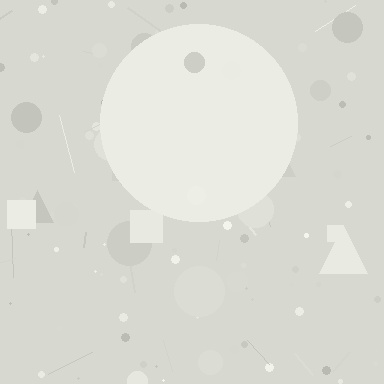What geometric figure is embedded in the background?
A circle is embedded in the background.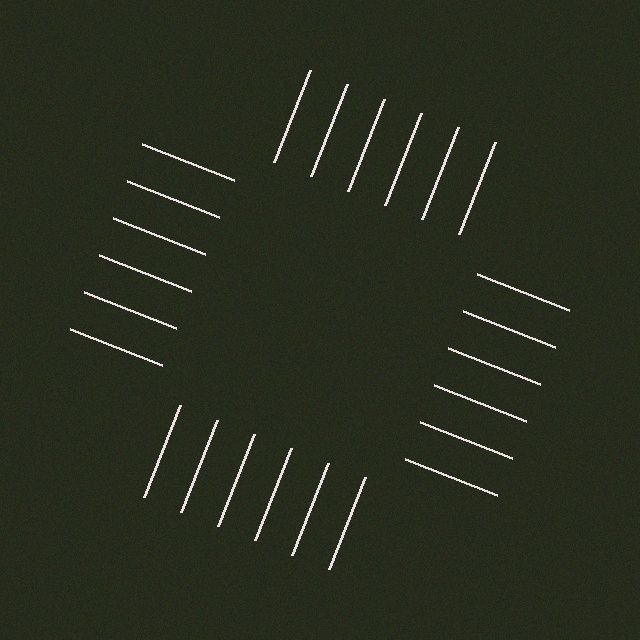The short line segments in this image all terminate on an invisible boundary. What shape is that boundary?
An illusory square — the line segments terminate on its edges but no continuous stroke is drawn.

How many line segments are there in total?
24 — 6 along each of the 4 edges.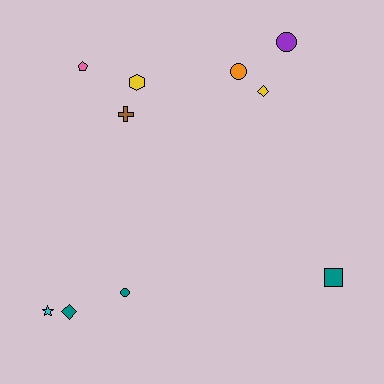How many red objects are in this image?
There are no red objects.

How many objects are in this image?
There are 10 objects.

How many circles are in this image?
There are 3 circles.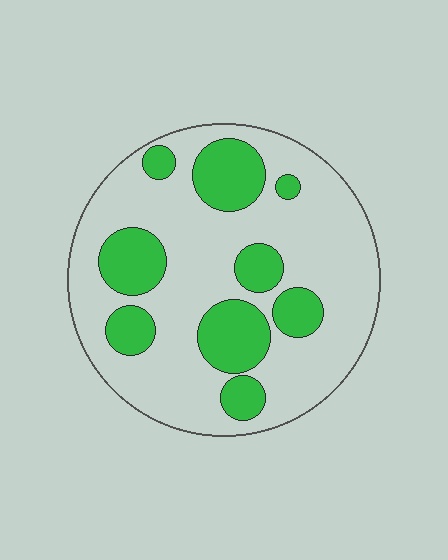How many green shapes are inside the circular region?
9.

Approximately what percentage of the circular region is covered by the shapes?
Approximately 30%.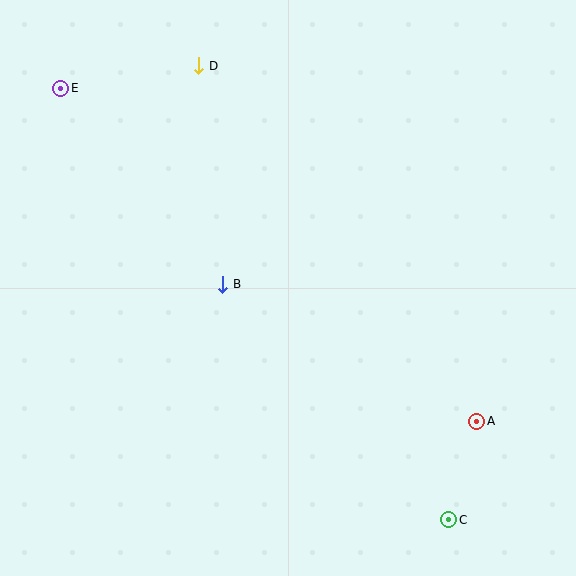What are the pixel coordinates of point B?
Point B is at (223, 284).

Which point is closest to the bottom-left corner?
Point B is closest to the bottom-left corner.